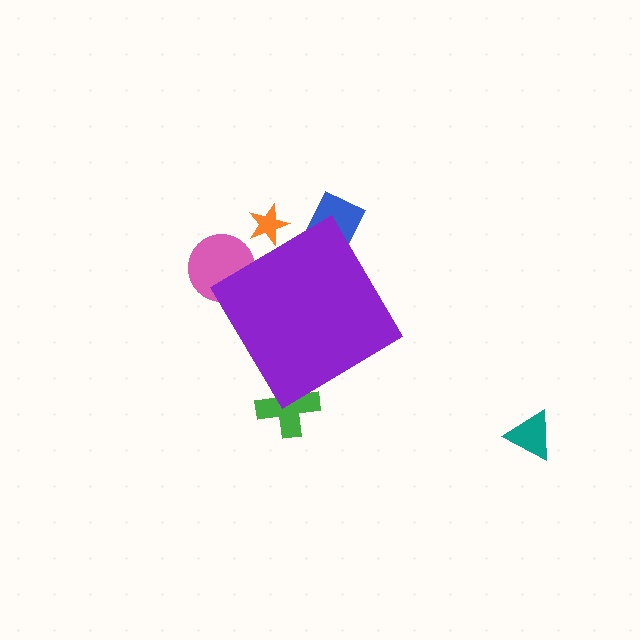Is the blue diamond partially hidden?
Yes, the blue diamond is partially hidden behind the purple diamond.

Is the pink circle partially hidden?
Yes, the pink circle is partially hidden behind the purple diamond.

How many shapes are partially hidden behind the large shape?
4 shapes are partially hidden.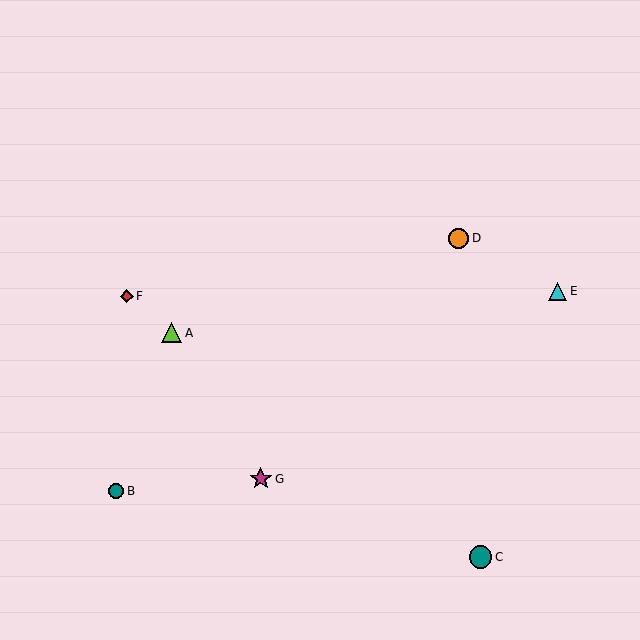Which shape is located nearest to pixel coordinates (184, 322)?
The lime triangle (labeled A) at (171, 333) is nearest to that location.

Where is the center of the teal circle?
The center of the teal circle is at (116, 491).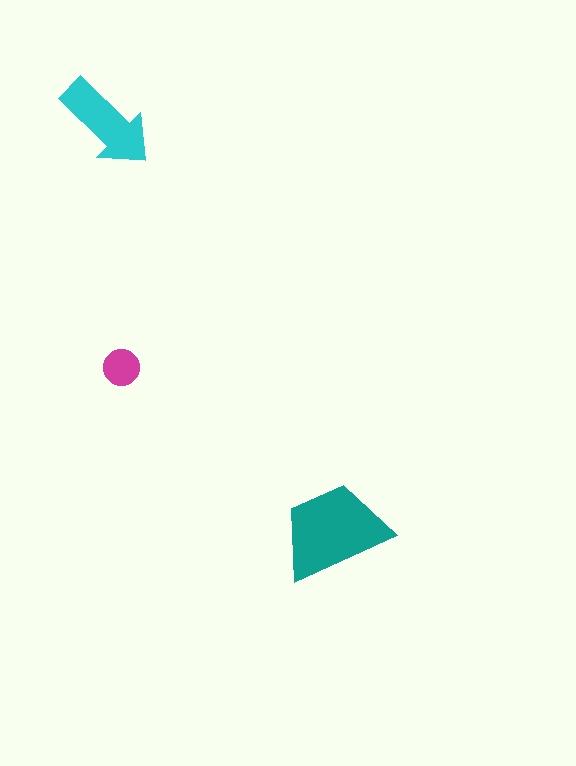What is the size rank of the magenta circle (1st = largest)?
3rd.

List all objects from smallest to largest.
The magenta circle, the cyan arrow, the teal trapezoid.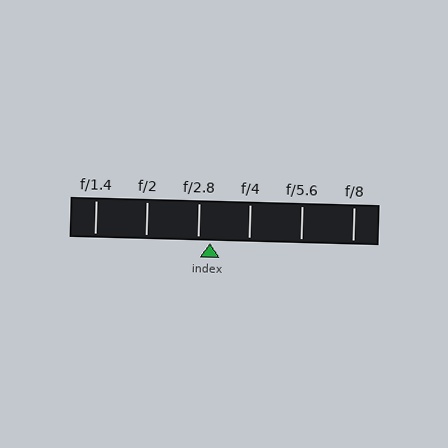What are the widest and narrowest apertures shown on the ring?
The widest aperture shown is f/1.4 and the narrowest is f/8.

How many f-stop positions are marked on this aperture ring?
There are 6 f-stop positions marked.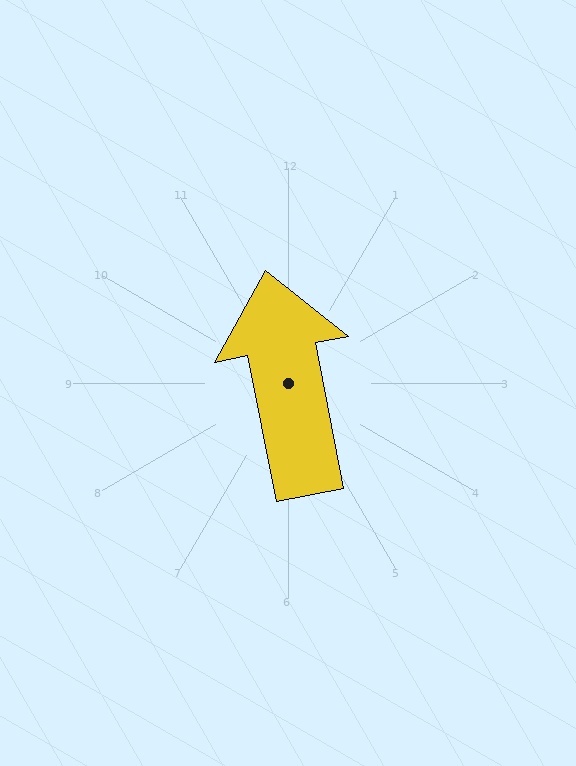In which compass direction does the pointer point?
North.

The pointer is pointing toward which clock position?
Roughly 12 o'clock.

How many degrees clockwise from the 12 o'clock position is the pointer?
Approximately 349 degrees.